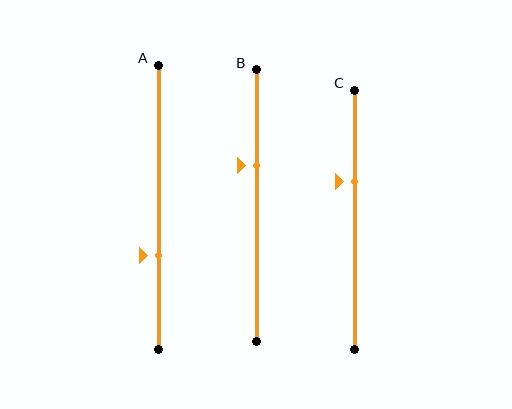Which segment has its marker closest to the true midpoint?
Segment B has its marker closest to the true midpoint.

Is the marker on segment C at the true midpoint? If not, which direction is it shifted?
No, the marker on segment C is shifted upward by about 15% of the segment length.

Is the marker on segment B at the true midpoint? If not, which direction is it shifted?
No, the marker on segment B is shifted upward by about 15% of the segment length.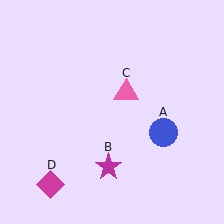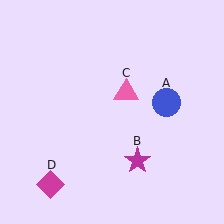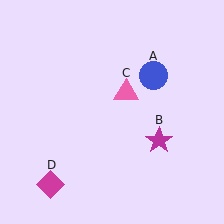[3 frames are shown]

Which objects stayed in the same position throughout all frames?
Pink triangle (object C) and magenta diamond (object D) remained stationary.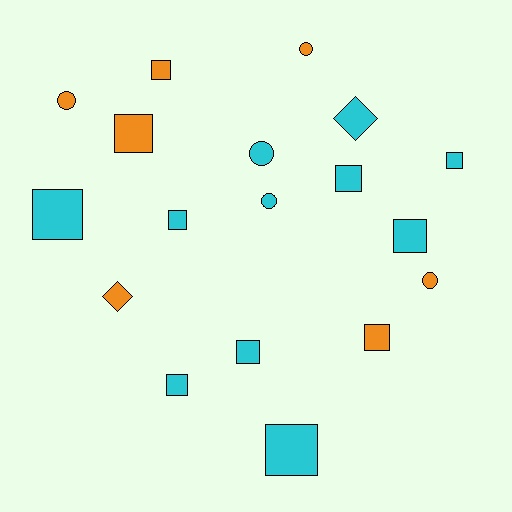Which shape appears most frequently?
Square, with 11 objects.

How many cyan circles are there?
There are 2 cyan circles.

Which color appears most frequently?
Cyan, with 11 objects.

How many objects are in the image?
There are 18 objects.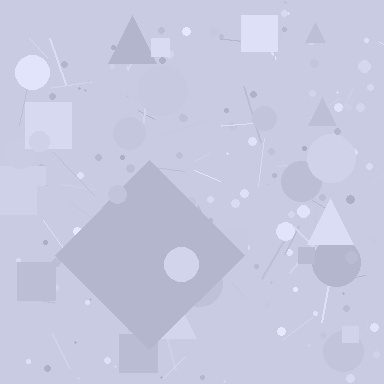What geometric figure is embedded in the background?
A diamond is embedded in the background.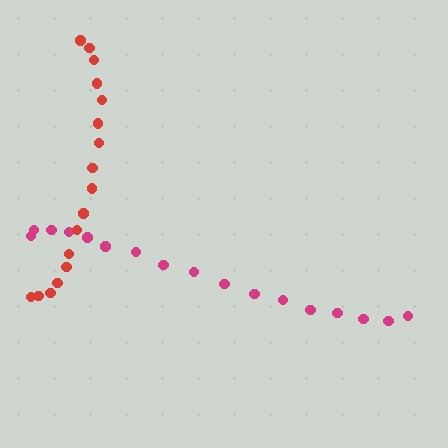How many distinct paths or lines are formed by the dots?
There are 2 distinct paths.